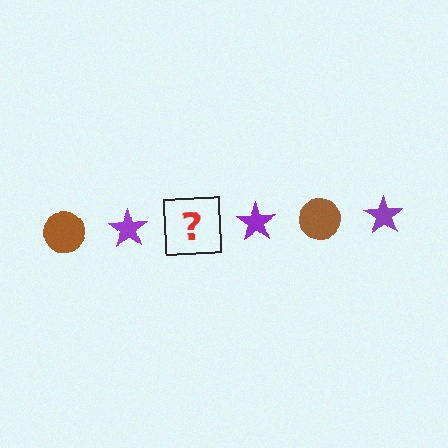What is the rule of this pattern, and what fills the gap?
The rule is that the pattern alternates between brown circle and purple star. The gap should be filled with a brown circle.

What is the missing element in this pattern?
The missing element is a brown circle.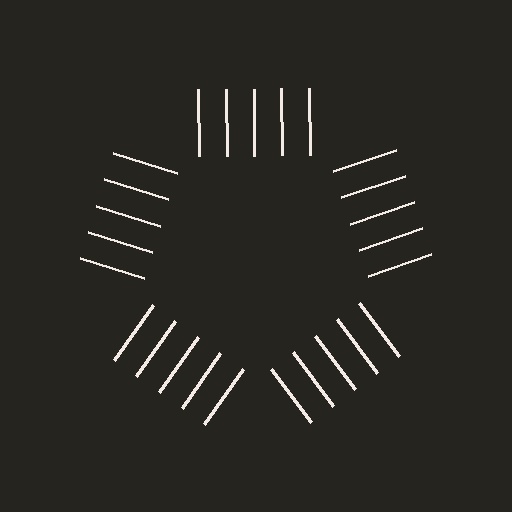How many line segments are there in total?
25 — 5 along each of the 5 edges.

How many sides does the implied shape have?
5 sides — the line-ends trace a pentagon.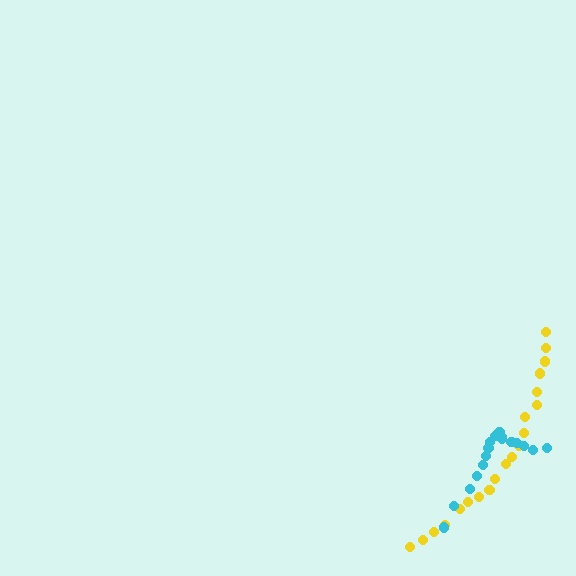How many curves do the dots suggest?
There are 2 distinct paths.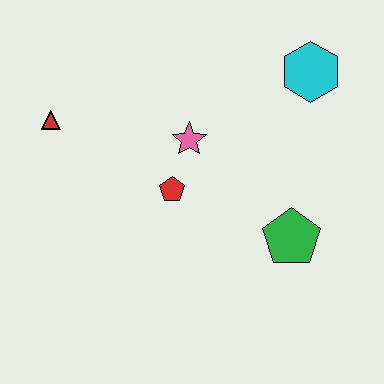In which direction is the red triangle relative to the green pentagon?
The red triangle is to the left of the green pentagon.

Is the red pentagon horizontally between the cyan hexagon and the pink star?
No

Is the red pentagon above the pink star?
No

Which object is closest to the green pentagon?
The red pentagon is closest to the green pentagon.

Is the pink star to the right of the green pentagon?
No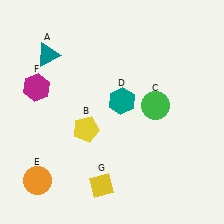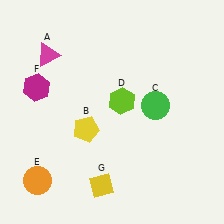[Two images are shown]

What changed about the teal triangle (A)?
In Image 1, A is teal. In Image 2, it changed to magenta.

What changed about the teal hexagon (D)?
In Image 1, D is teal. In Image 2, it changed to lime.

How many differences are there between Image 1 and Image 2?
There are 2 differences between the two images.